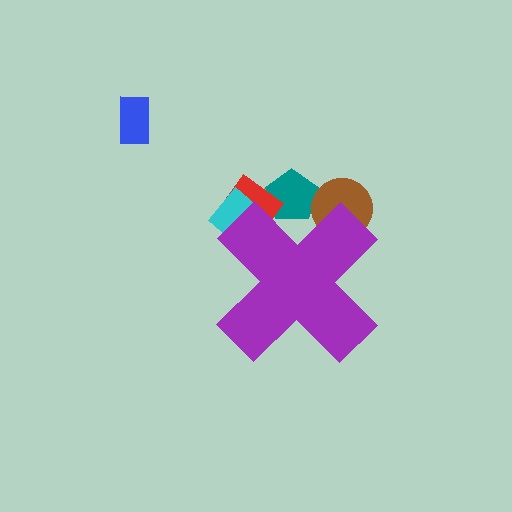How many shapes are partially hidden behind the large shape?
5 shapes are partially hidden.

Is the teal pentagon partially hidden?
Yes, the teal pentagon is partially hidden behind the purple cross.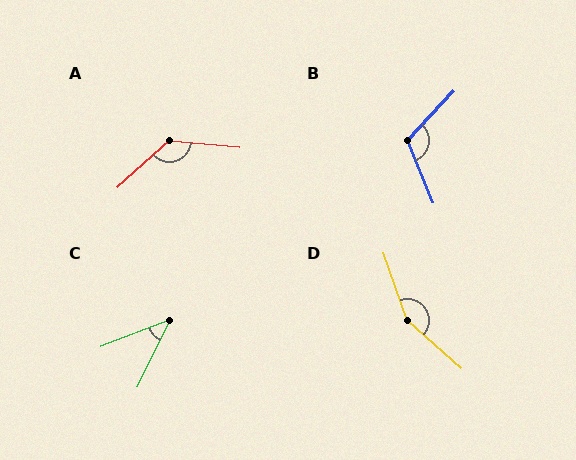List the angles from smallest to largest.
C (43°), B (114°), A (133°), D (151°).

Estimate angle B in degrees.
Approximately 114 degrees.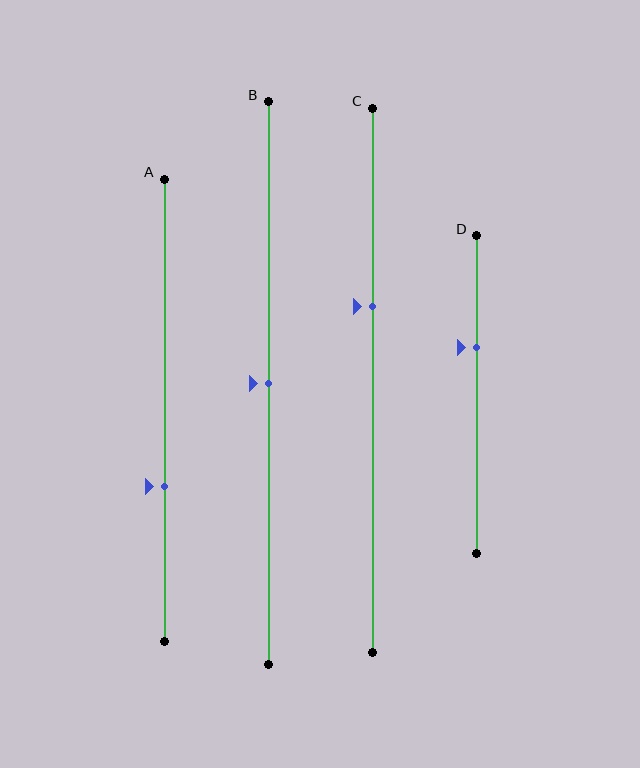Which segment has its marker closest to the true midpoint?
Segment B has its marker closest to the true midpoint.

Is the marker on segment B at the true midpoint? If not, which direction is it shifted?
Yes, the marker on segment B is at the true midpoint.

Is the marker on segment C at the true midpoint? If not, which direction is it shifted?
No, the marker on segment C is shifted upward by about 14% of the segment length.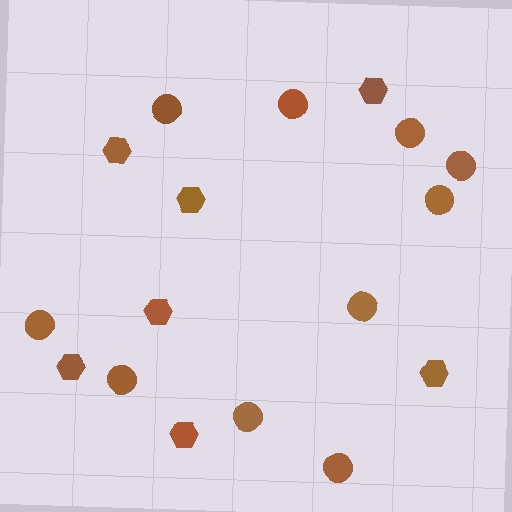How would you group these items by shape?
There are 2 groups: one group of circles (10) and one group of hexagons (7).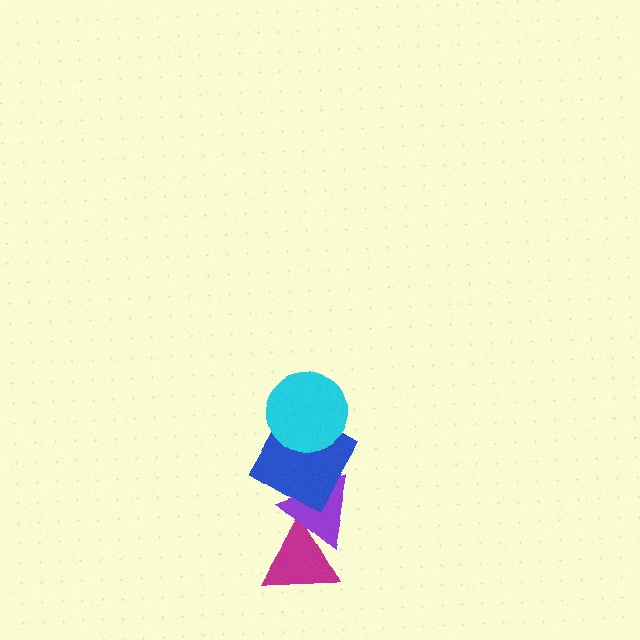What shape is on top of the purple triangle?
The blue square is on top of the purple triangle.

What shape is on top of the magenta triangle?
The purple triangle is on top of the magenta triangle.